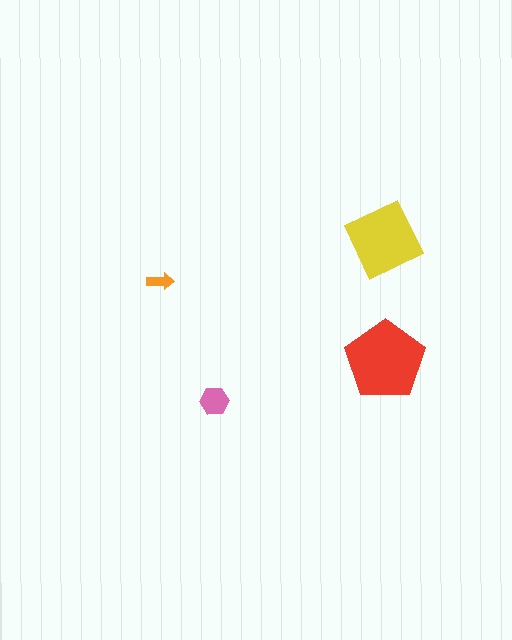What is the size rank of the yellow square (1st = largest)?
2nd.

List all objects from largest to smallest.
The red pentagon, the yellow square, the pink hexagon, the orange arrow.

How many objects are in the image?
There are 4 objects in the image.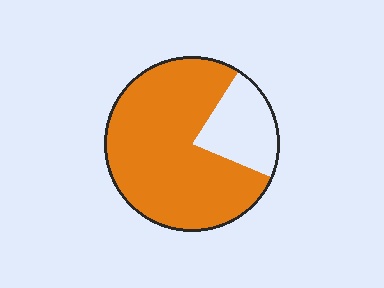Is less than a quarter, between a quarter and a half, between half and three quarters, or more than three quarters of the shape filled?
More than three quarters.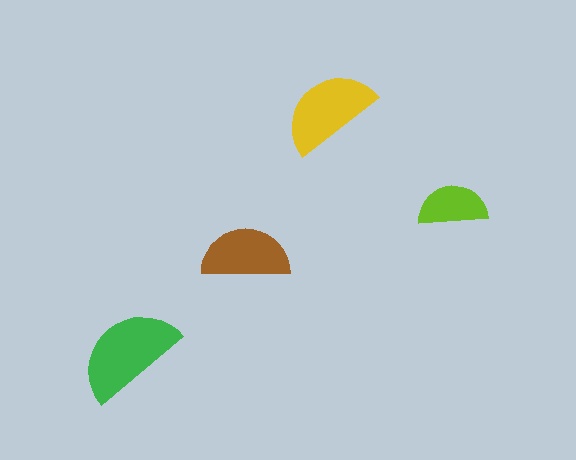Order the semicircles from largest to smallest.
the green one, the yellow one, the brown one, the lime one.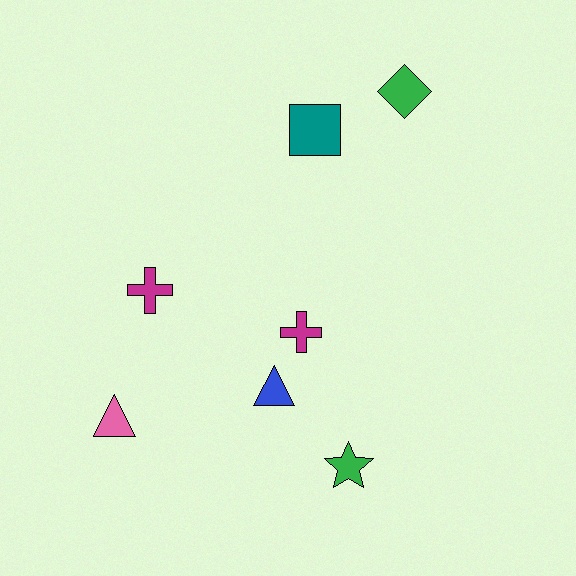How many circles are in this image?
There are no circles.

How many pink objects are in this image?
There is 1 pink object.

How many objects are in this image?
There are 7 objects.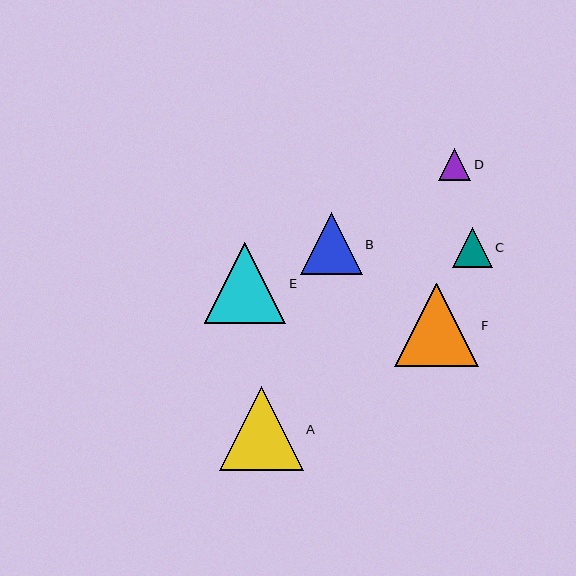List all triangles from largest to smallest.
From largest to smallest: A, F, E, B, C, D.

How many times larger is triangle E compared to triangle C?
Triangle E is approximately 2.1 times the size of triangle C.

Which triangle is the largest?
Triangle A is the largest with a size of approximately 84 pixels.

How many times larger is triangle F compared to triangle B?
Triangle F is approximately 1.3 times the size of triangle B.